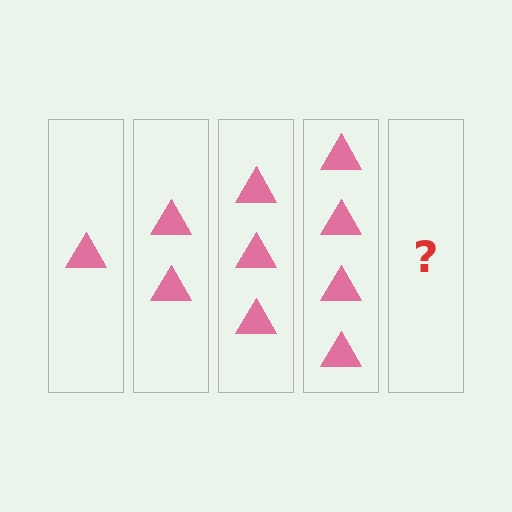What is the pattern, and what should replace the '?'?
The pattern is that each step adds one more triangle. The '?' should be 5 triangles.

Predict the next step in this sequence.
The next step is 5 triangles.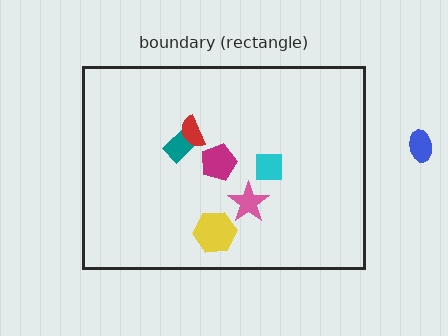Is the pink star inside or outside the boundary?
Inside.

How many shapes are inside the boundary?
6 inside, 1 outside.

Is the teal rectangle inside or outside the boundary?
Inside.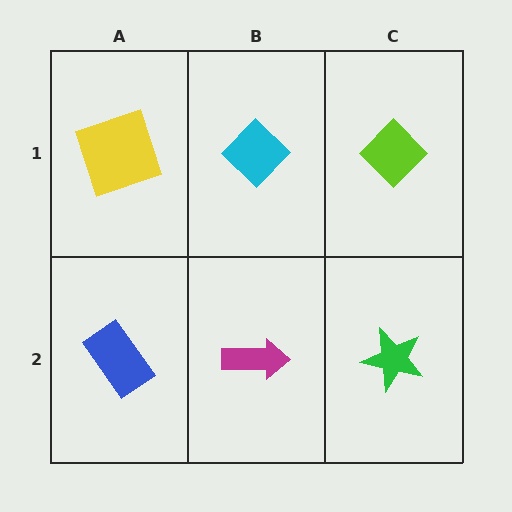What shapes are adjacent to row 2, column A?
A yellow square (row 1, column A), a magenta arrow (row 2, column B).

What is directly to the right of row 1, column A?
A cyan diamond.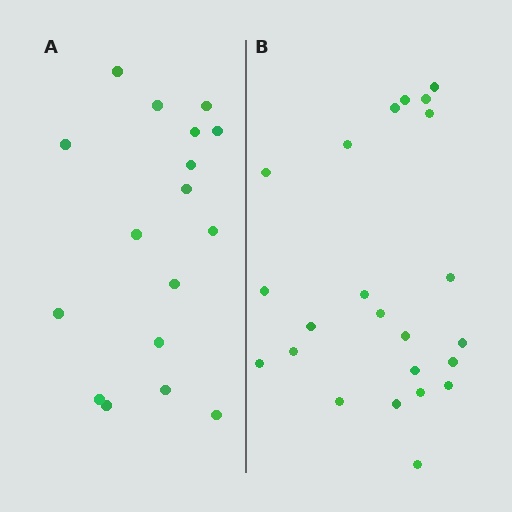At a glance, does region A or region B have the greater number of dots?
Region B (the right region) has more dots.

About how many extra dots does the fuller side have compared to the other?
Region B has about 6 more dots than region A.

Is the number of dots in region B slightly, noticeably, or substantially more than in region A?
Region B has noticeably more, but not dramatically so. The ratio is roughly 1.4 to 1.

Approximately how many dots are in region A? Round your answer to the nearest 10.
About 20 dots. (The exact count is 17, which rounds to 20.)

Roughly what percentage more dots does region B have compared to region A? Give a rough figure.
About 35% more.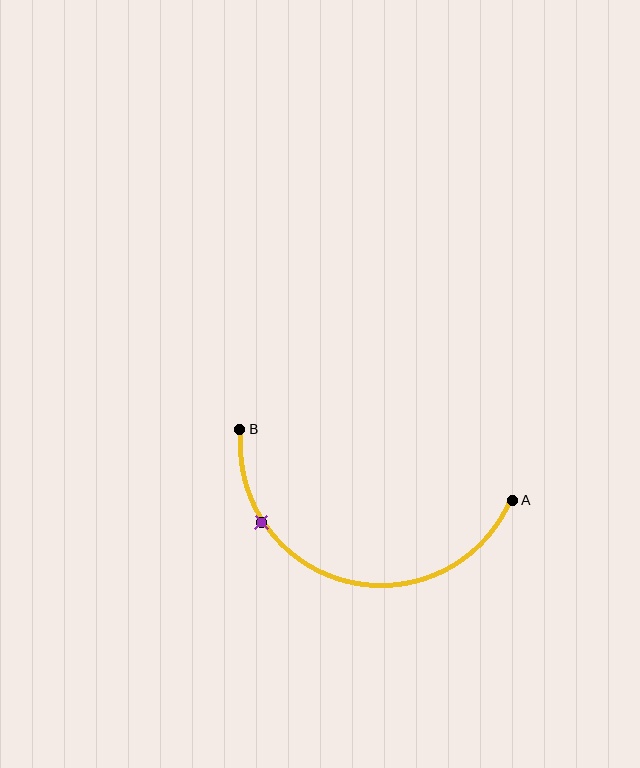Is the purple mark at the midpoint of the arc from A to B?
No. The purple mark lies on the arc but is closer to endpoint B. The arc midpoint would be at the point on the curve equidistant along the arc from both A and B.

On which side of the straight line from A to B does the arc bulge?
The arc bulges below the straight line connecting A and B.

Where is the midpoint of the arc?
The arc midpoint is the point on the curve farthest from the straight line joining A and B. It sits below that line.